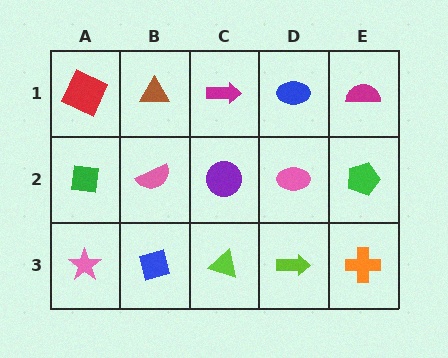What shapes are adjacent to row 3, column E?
A green pentagon (row 2, column E), a lime arrow (row 3, column D).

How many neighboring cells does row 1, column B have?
3.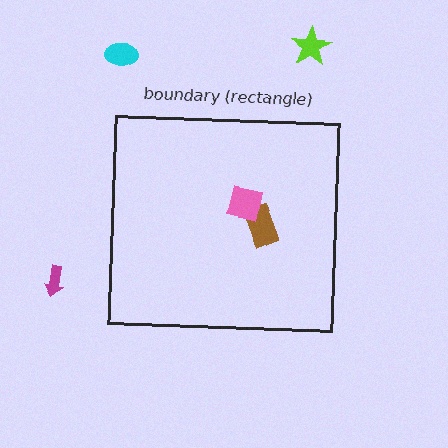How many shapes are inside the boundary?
2 inside, 3 outside.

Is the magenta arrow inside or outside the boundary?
Outside.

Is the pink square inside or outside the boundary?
Inside.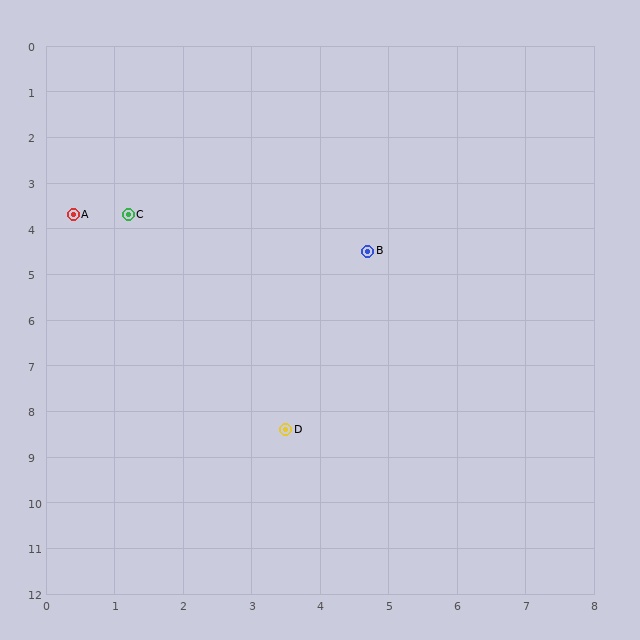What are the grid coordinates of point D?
Point D is at approximately (3.5, 8.4).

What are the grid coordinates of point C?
Point C is at approximately (1.2, 3.7).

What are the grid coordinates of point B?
Point B is at approximately (4.7, 4.5).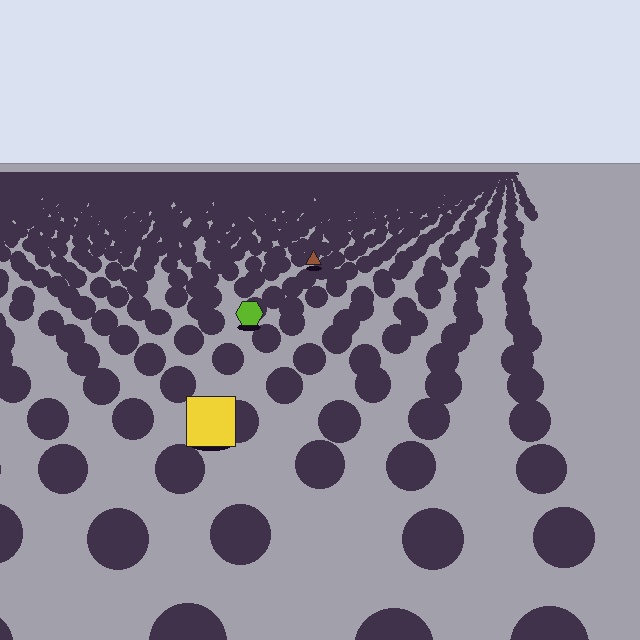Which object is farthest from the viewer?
The brown triangle is farthest from the viewer. It appears smaller and the ground texture around it is denser.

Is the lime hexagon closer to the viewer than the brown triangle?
Yes. The lime hexagon is closer — you can tell from the texture gradient: the ground texture is coarser near it.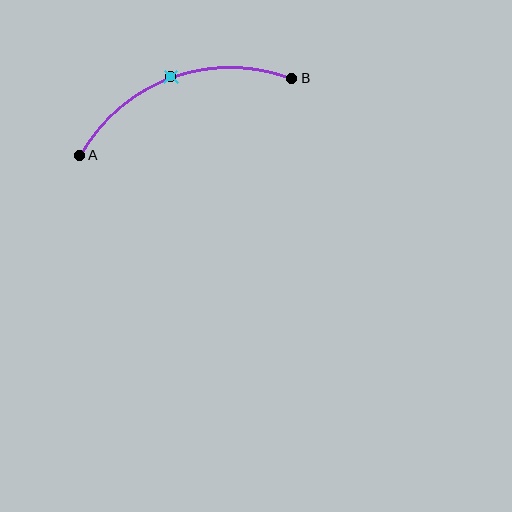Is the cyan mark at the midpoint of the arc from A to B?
Yes. The cyan mark lies on the arc at equal arc-length from both A and B — it is the arc midpoint.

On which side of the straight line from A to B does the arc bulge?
The arc bulges above the straight line connecting A and B.